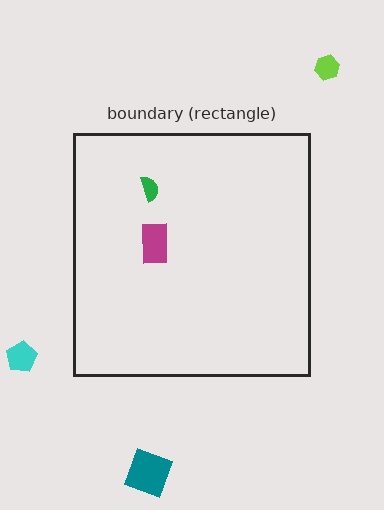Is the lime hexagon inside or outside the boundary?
Outside.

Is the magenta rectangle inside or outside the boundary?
Inside.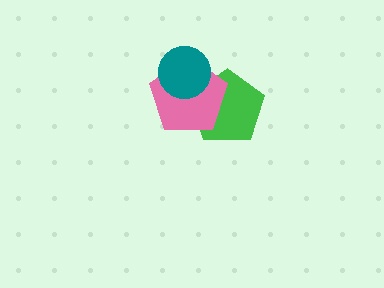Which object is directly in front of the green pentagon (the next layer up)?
The pink pentagon is directly in front of the green pentagon.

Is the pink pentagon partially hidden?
Yes, it is partially covered by another shape.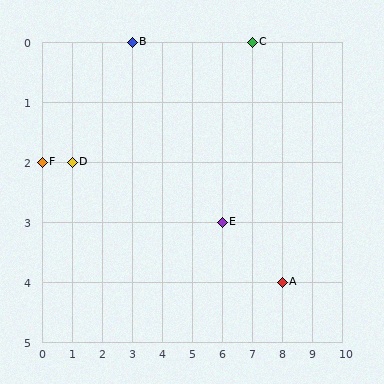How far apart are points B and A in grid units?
Points B and A are 5 columns and 4 rows apart (about 6.4 grid units diagonally).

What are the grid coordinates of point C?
Point C is at grid coordinates (7, 0).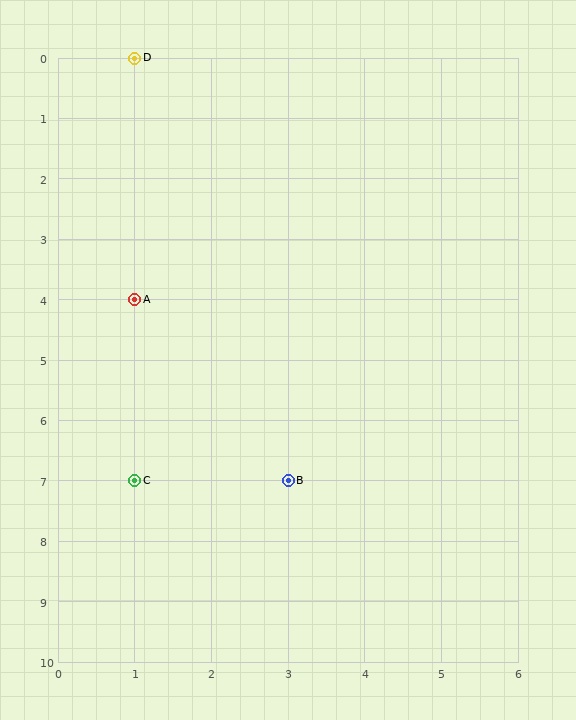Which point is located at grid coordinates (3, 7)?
Point B is at (3, 7).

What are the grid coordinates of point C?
Point C is at grid coordinates (1, 7).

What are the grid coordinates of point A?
Point A is at grid coordinates (1, 4).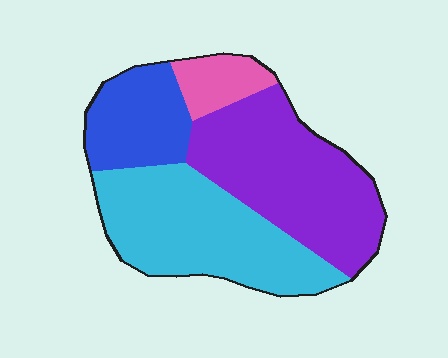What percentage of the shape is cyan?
Cyan takes up between a quarter and a half of the shape.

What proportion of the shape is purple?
Purple covers about 40% of the shape.